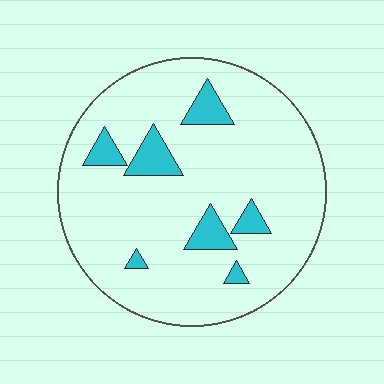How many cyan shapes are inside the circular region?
7.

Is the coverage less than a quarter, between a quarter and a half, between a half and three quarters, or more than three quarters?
Less than a quarter.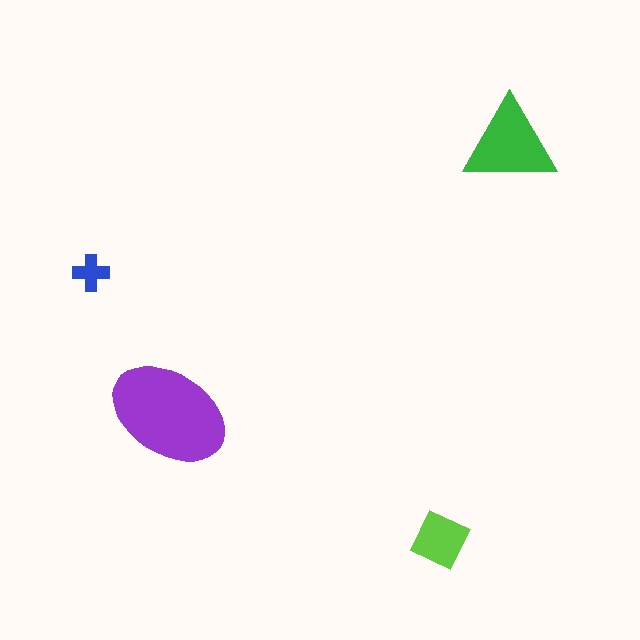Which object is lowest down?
The lime diamond is bottommost.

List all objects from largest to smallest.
The purple ellipse, the green triangle, the lime diamond, the blue cross.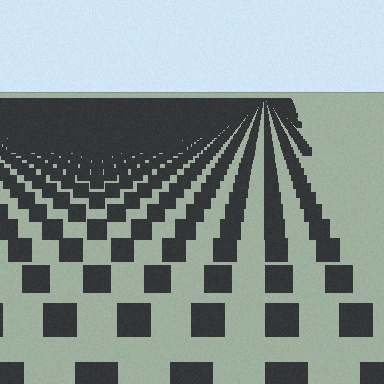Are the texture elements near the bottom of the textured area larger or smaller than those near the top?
Larger. Near the bottom, elements are closer to the viewer and appear at a bigger on-screen size.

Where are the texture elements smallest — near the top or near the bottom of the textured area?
Near the top.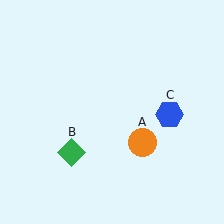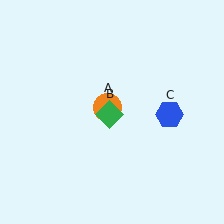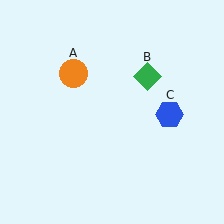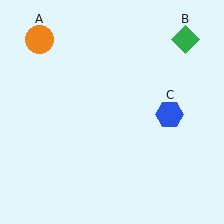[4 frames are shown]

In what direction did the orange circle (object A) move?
The orange circle (object A) moved up and to the left.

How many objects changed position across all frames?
2 objects changed position: orange circle (object A), green diamond (object B).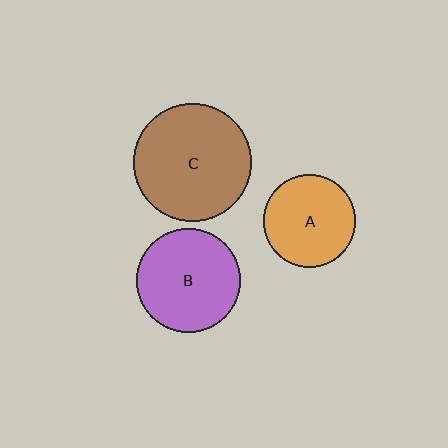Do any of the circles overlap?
No, none of the circles overlap.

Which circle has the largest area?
Circle C (brown).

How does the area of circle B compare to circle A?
Approximately 1.3 times.